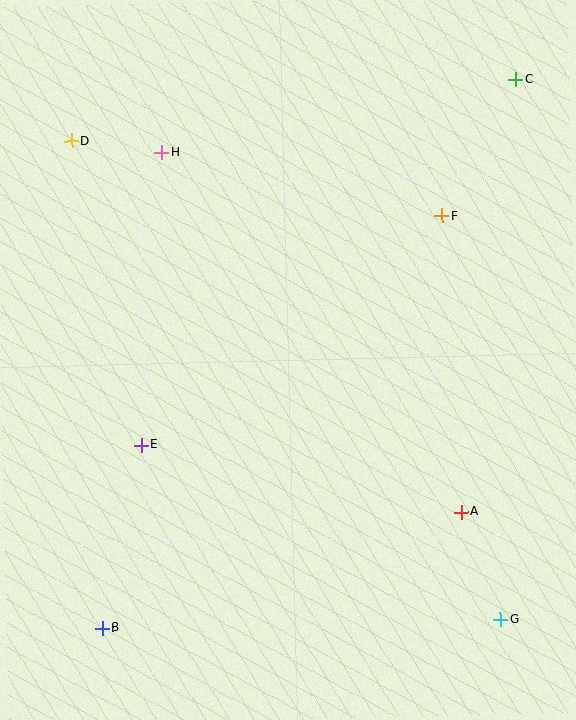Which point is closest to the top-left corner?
Point D is closest to the top-left corner.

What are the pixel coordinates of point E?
Point E is at (141, 445).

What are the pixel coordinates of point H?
Point H is at (161, 152).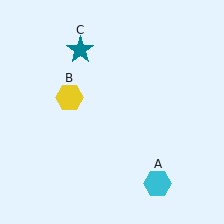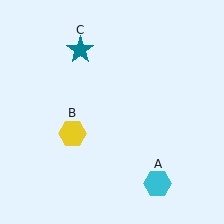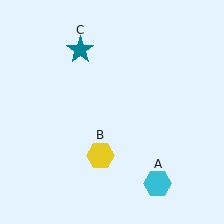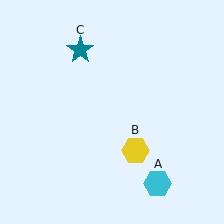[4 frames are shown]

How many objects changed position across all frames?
1 object changed position: yellow hexagon (object B).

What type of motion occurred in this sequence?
The yellow hexagon (object B) rotated counterclockwise around the center of the scene.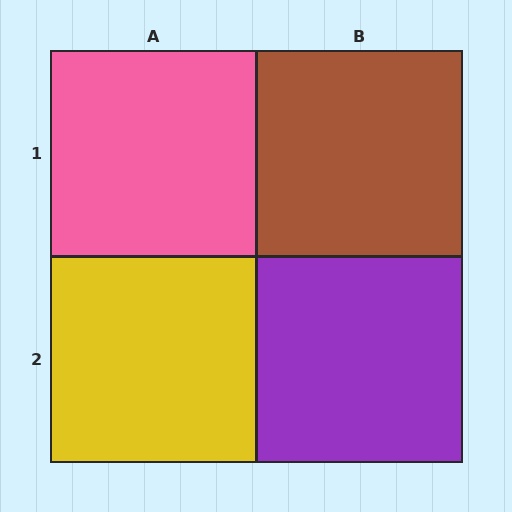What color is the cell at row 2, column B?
Purple.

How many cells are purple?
1 cell is purple.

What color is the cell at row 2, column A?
Yellow.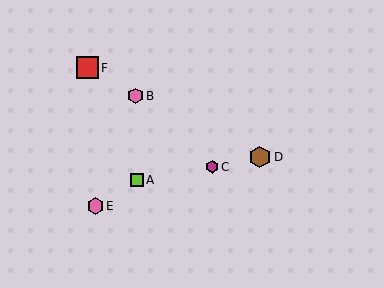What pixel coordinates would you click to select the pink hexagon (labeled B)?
Click at (135, 96) to select the pink hexagon B.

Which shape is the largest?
The red square (labeled F) is the largest.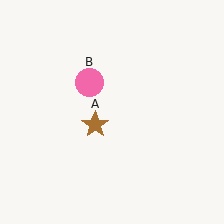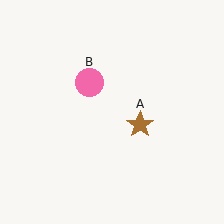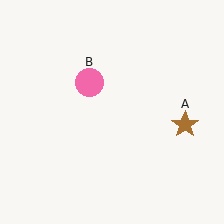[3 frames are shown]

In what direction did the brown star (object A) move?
The brown star (object A) moved right.